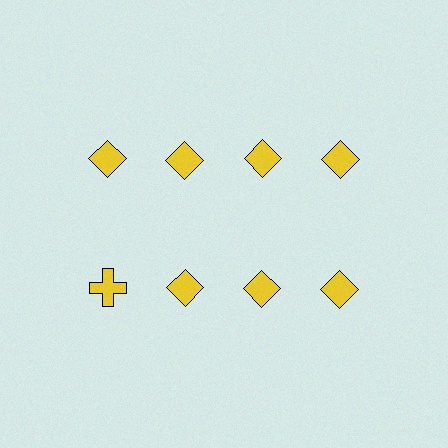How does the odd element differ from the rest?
It has a different shape: cross instead of diamond.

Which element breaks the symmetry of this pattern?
The yellow cross in the second row, leftmost column breaks the symmetry. All other shapes are yellow diamonds.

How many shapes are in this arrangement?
There are 8 shapes arranged in a grid pattern.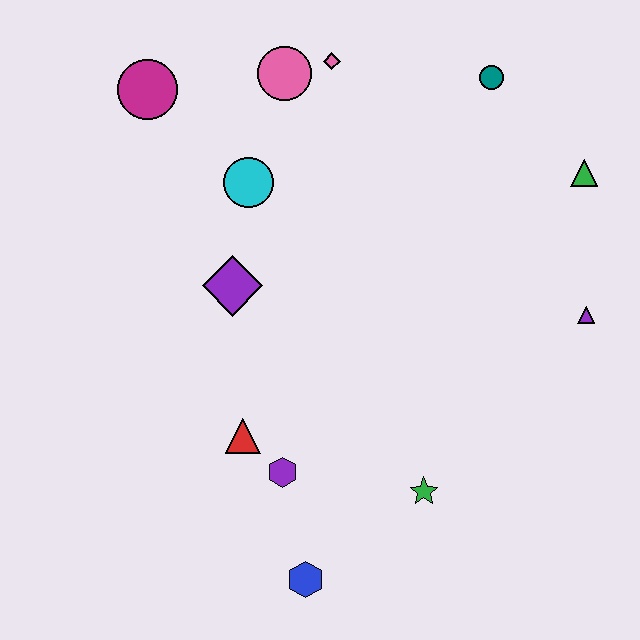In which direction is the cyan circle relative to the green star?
The cyan circle is above the green star.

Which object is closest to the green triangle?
The teal circle is closest to the green triangle.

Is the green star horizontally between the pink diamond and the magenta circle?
No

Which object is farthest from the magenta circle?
The blue hexagon is farthest from the magenta circle.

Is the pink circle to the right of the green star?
No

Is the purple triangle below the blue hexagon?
No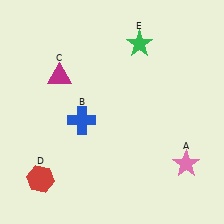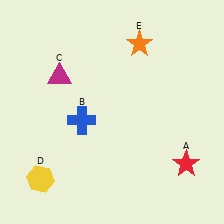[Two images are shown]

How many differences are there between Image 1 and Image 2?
There are 3 differences between the two images.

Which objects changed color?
A changed from pink to red. D changed from red to yellow. E changed from green to orange.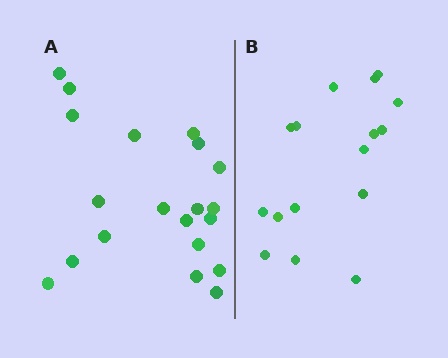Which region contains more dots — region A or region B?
Region A (the left region) has more dots.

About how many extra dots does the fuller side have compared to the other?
Region A has about 4 more dots than region B.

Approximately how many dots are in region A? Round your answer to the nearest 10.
About 20 dots.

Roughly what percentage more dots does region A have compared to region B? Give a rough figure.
About 25% more.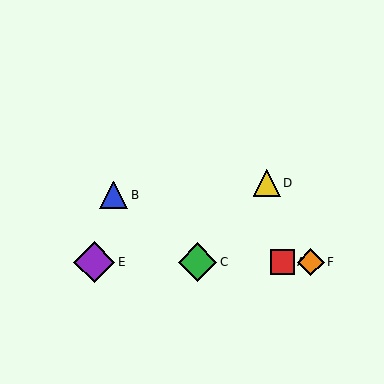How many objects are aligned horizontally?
4 objects (A, C, E, F) are aligned horizontally.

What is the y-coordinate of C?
Object C is at y≈262.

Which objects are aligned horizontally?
Objects A, C, E, F are aligned horizontally.